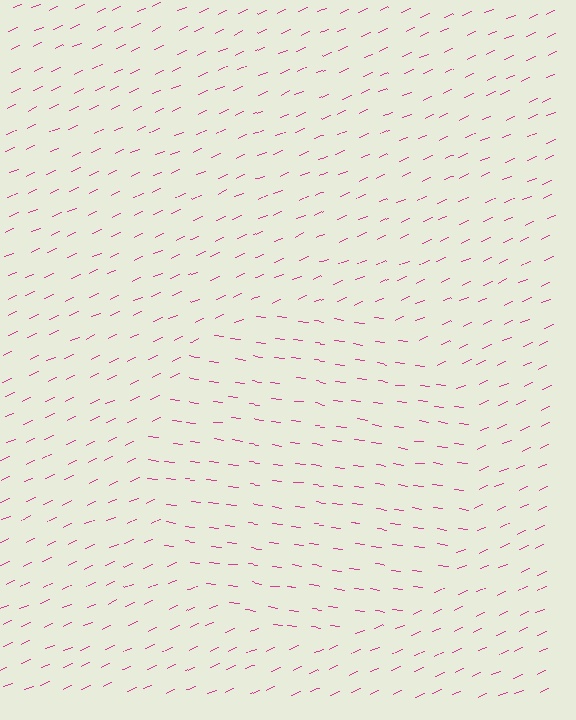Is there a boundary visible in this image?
Yes, there is a texture boundary formed by a change in line orientation.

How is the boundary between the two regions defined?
The boundary is defined purely by a change in line orientation (approximately 31 degrees difference). All lines are the same color and thickness.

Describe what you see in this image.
The image is filled with small magenta line segments. A circle region in the image has lines oriented differently from the surrounding lines, creating a visible texture boundary.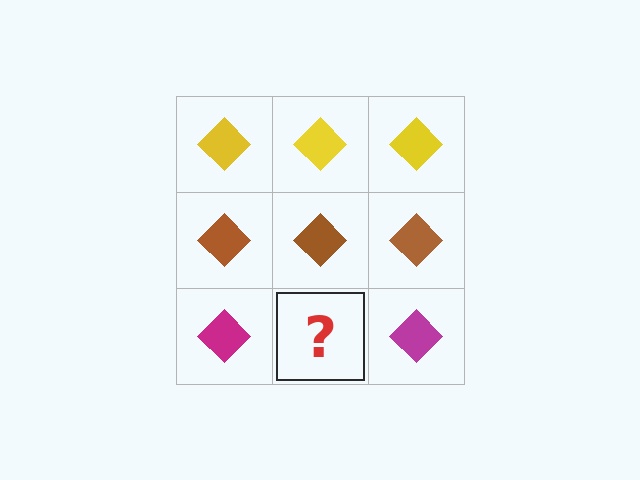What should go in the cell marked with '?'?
The missing cell should contain a magenta diamond.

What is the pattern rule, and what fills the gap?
The rule is that each row has a consistent color. The gap should be filled with a magenta diamond.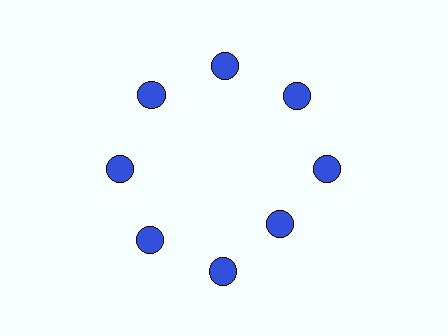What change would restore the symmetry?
The symmetry would be restored by moving it outward, back onto the ring so that all 8 circles sit at equal angles and equal distance from the center.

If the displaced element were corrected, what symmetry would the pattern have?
It would have 8-fold rotational symmetry — the pattern would map onto itself every 45 degrees.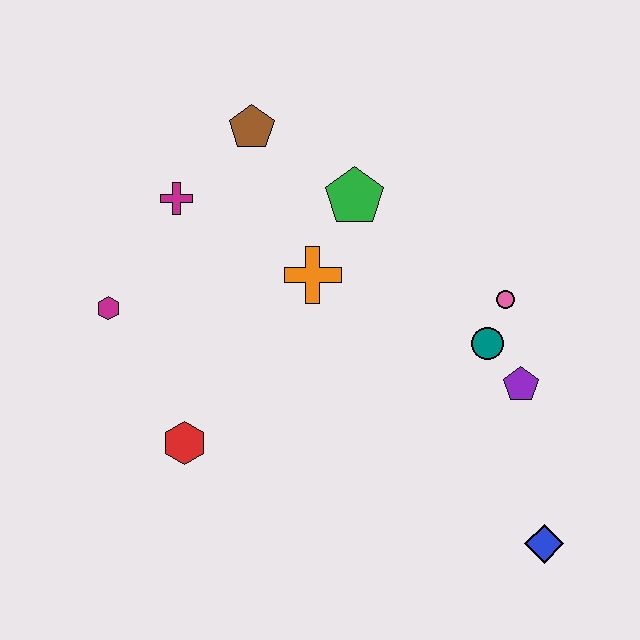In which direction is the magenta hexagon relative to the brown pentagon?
The magenta hexagon is below the brown pentagon.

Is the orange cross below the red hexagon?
No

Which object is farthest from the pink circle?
The magenta hexagon is farthest from the pink circle.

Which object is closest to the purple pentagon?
The teal circle is closest to the purple pentagon.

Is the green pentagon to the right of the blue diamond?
No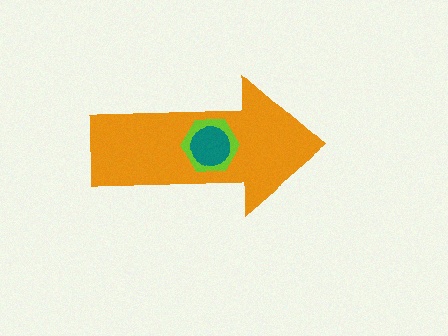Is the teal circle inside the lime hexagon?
Yes.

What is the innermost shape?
The teal circle.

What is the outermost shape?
The orange arrow.